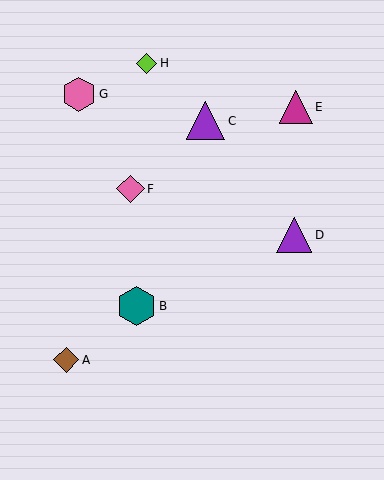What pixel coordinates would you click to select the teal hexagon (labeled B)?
Click at (137, 306) to select the teal hexagon B.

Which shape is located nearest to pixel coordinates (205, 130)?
The purple triangle (labeled C) at (206, 121) is nearest to that location.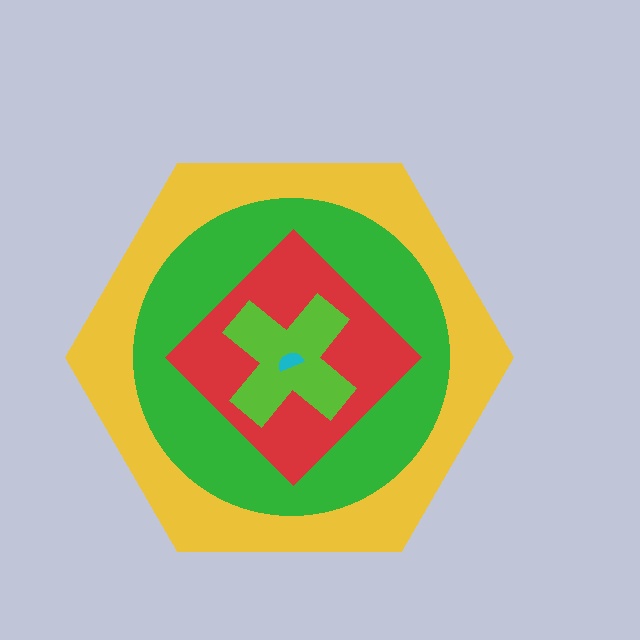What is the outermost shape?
The yellow hexagon.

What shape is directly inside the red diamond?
The lime cross.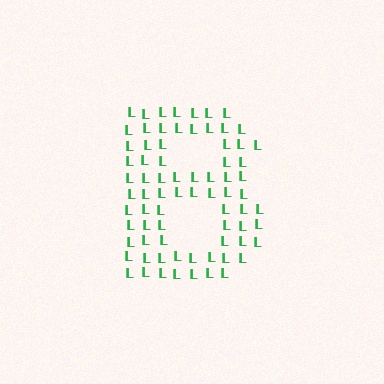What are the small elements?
The small elements are letter L's.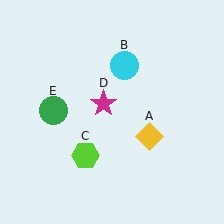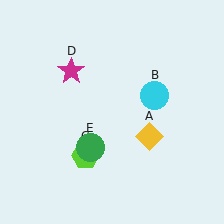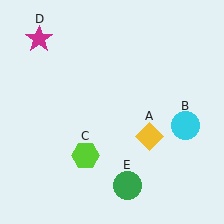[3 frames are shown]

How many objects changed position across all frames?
3 objects changed position: cyan circle (object B), magenta star (object D), green circle (object E).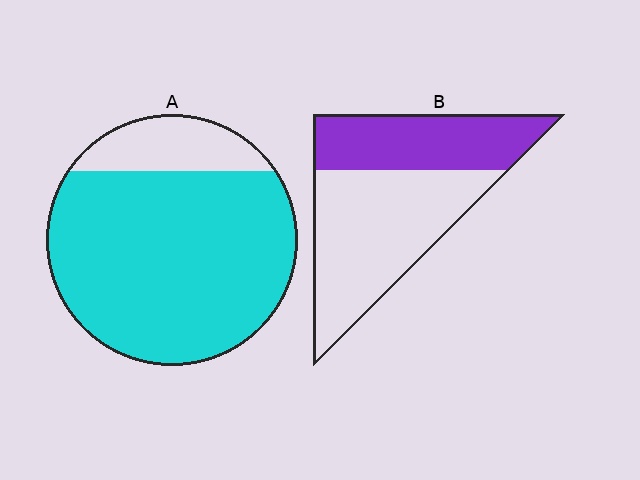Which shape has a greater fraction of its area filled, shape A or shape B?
Shape A.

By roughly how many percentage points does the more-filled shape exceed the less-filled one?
By roughly 45 percentage points (A over B).